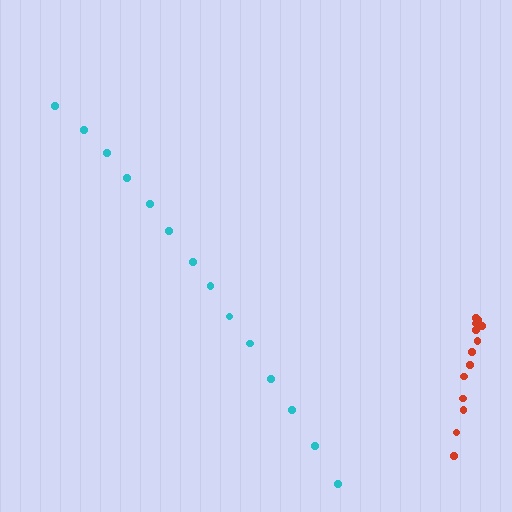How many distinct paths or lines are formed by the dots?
There are 2 distinct paths.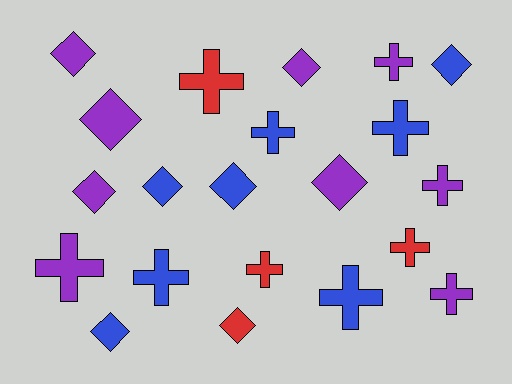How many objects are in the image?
There are 21 objects.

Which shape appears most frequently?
Cross, with 11 objects.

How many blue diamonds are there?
There are 4 blue diamonds.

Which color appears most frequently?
Purple, with 9 objects.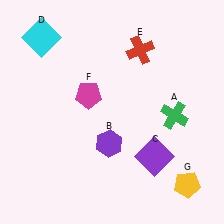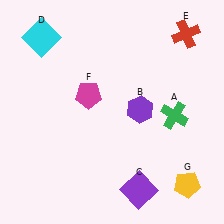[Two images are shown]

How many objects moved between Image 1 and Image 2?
3 objects moved between the two images.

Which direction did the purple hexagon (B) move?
The purple hexagon (B) moved up.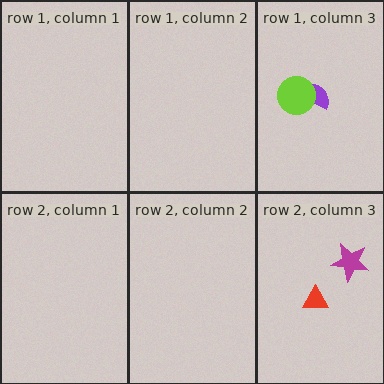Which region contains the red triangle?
The row 2, column 3 region.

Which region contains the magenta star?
The row 2, column 3 region.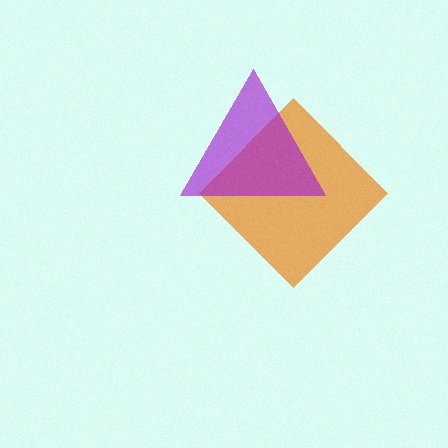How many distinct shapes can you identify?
There are 2 distinct shapes: an orange diamond, a purple triangle.